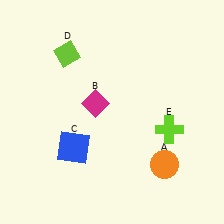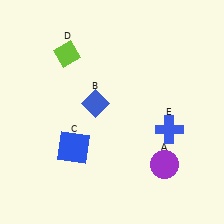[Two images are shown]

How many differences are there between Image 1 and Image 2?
There are 3 differences between the two images.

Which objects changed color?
A changed from orange to purple. B changed from magenta to blue. E changed from lime to blue.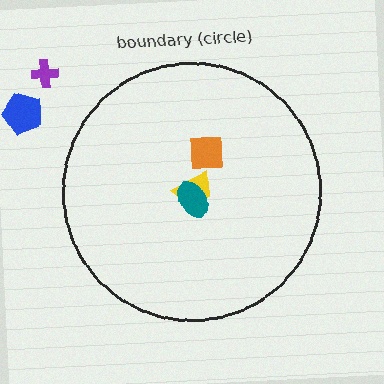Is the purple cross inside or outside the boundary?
Outside.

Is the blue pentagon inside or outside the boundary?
Outside.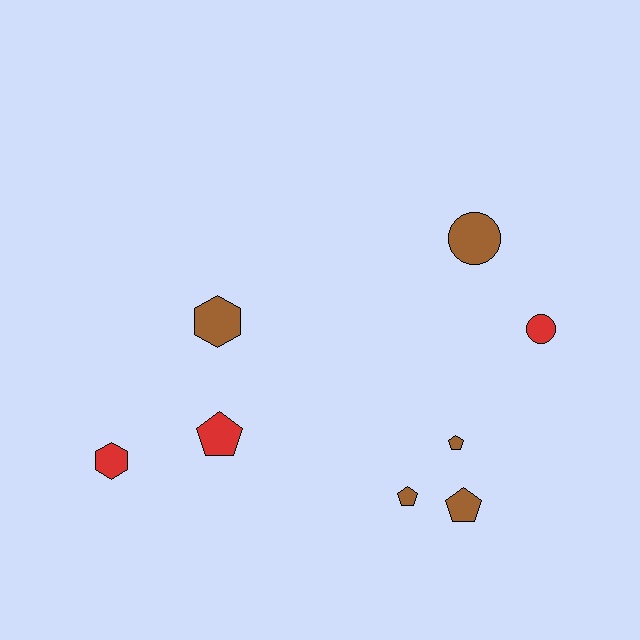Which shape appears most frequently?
Pentagon, with 4 objects.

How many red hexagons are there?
There is 1 red hexagon.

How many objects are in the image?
There are 8 objects.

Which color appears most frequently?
Brown, with 5 objects.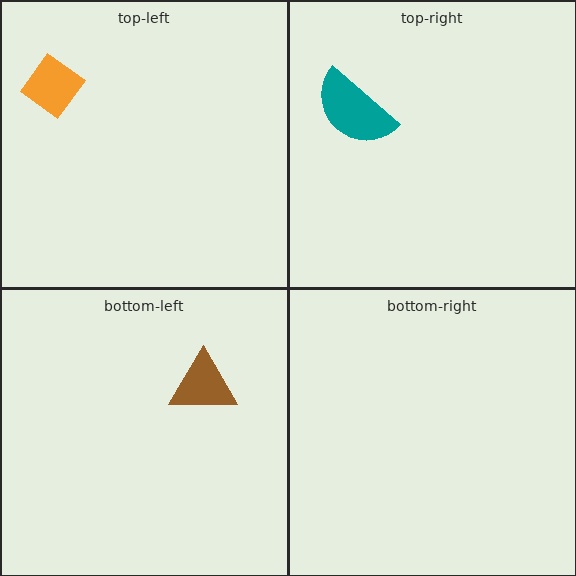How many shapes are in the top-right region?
1.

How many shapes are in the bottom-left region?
1.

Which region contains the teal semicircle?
The top-right region.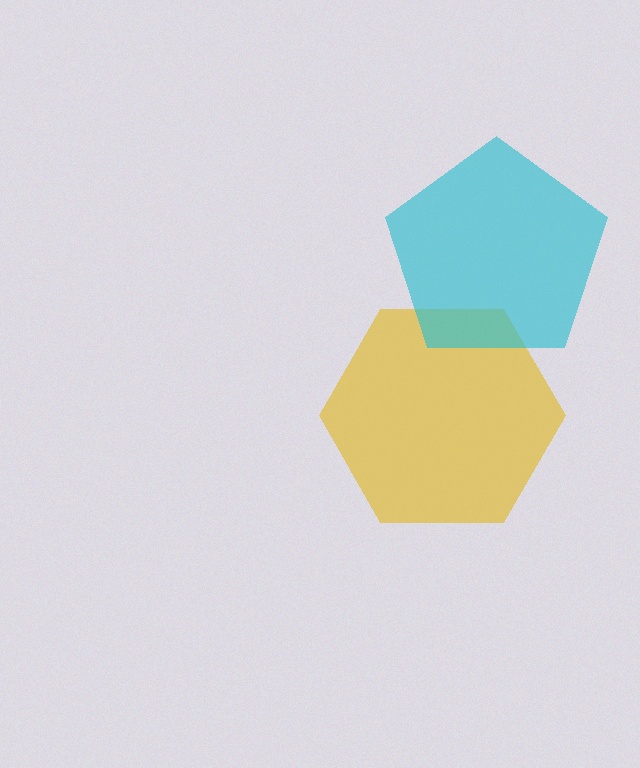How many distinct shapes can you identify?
There are 2 distinct shapes: a yellow hexagon, a cyan pentagon.